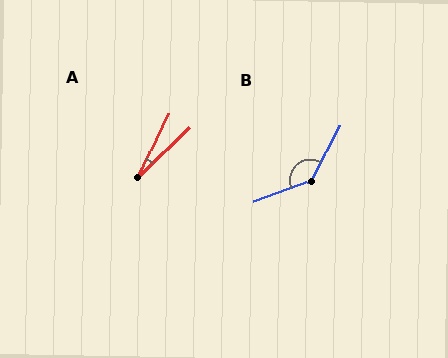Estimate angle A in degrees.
Approximately 21 degrees.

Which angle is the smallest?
A, at approximately 21 degrees.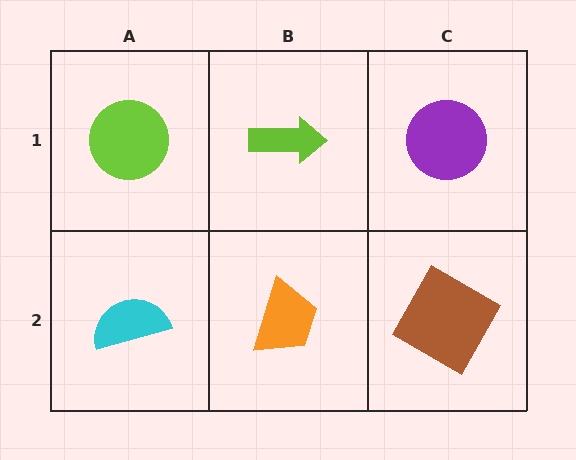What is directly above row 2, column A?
A lime circle.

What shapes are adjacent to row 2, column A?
A lime circle (row 1, column A), an orange trapezoid (row 2, column B).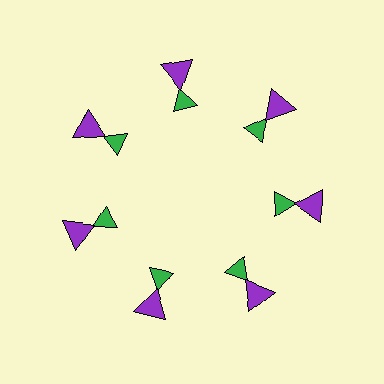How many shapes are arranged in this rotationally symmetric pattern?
There are 14 shapes, arranged in 7 groups of 2.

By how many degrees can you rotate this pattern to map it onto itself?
The pattern maps onto itself every 51 degrees of rotation.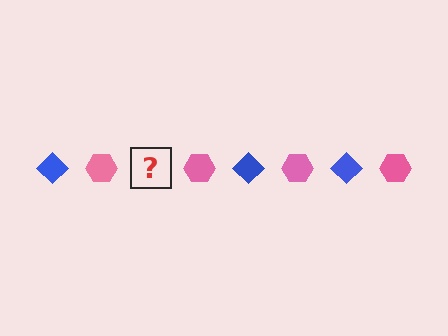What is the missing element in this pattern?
The missing element is a blue diamond.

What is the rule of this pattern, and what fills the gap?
The rule is that the pattern alternates between blue diamond and pink hexagon. The gap should be filled with a blue diamond.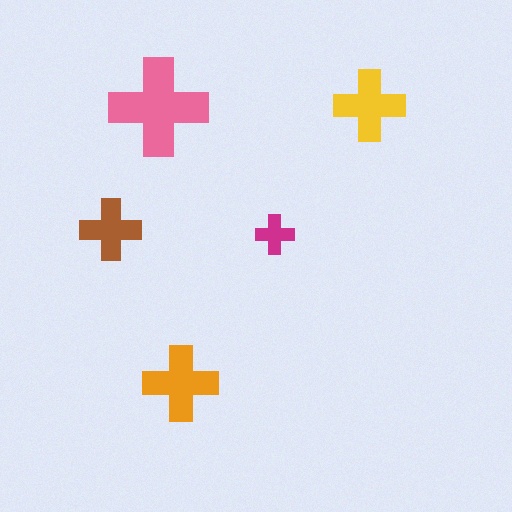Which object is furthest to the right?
The yellow cross is rightmost.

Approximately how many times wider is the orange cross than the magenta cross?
About 2 times wider.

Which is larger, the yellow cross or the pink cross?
The pink one.